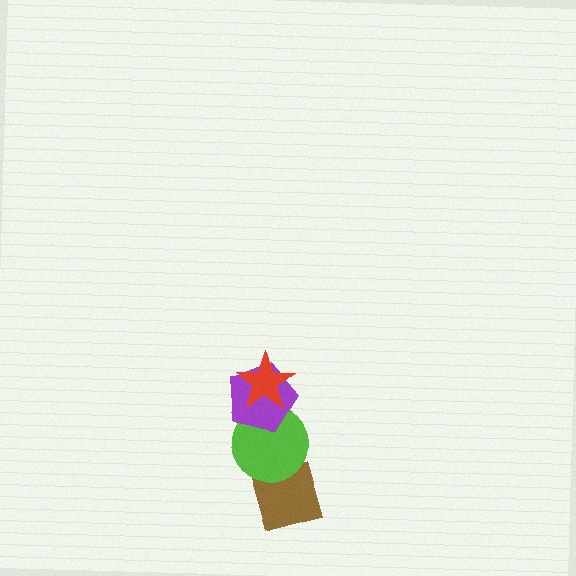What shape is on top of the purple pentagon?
The red star is on top of the purple pentagon.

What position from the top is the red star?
The red star is 1st from the top.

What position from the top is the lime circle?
The lime circle is 3rd from the top.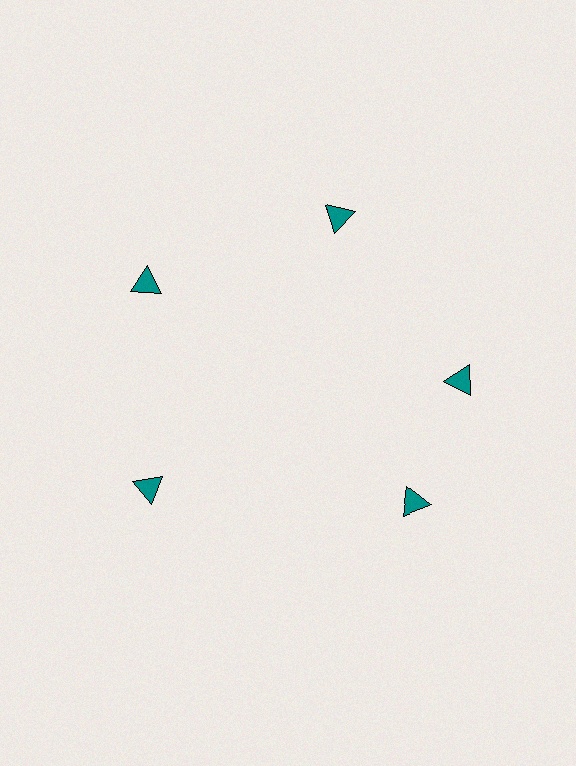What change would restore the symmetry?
The symmetry would be restored by rotating it back into even spacing with its neighbors so that all 5 triangles sit at equal angles and equal distance from the center.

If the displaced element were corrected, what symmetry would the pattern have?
It would have 5-fold rotational symmetry — the pattern would map onto itself every 72 degrees.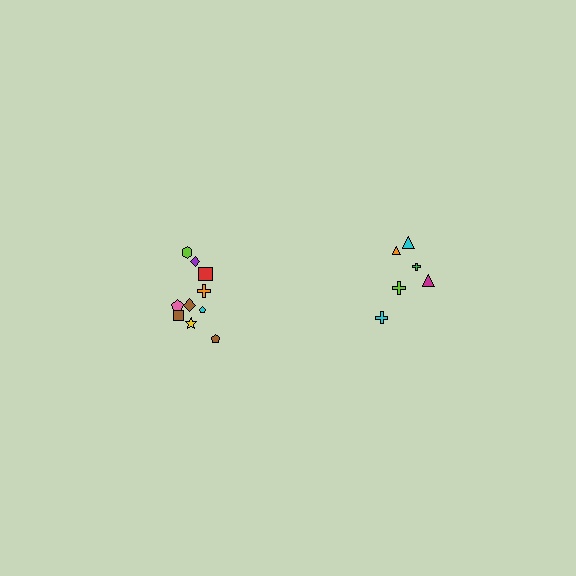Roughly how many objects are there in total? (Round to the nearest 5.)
Roughly 15 objects in total.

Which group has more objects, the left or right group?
The left group.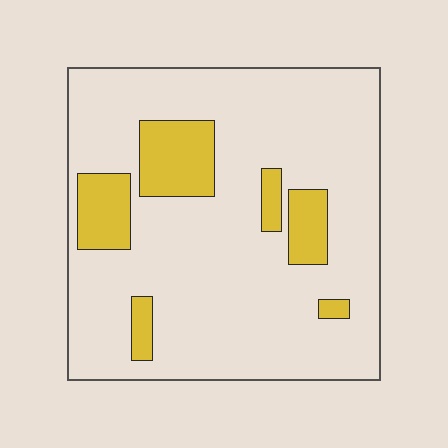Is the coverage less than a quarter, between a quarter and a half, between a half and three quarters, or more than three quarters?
Less than a quarter.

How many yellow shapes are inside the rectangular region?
6.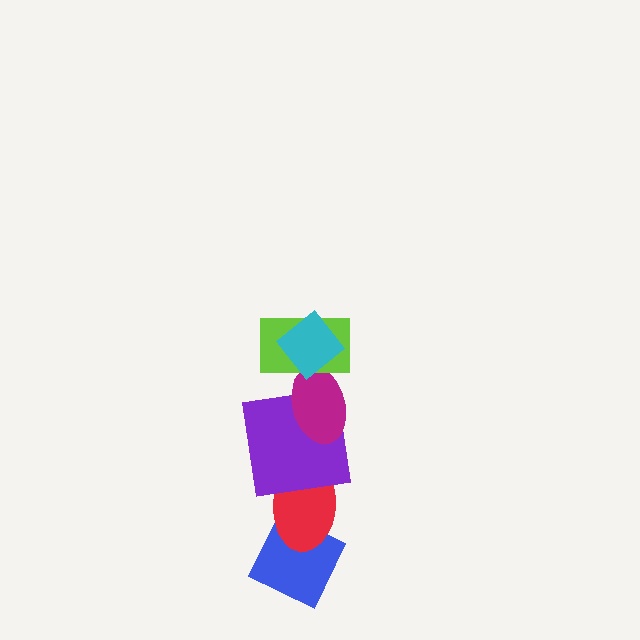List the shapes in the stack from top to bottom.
From top to bottom: the cyan diamond, the lime rectangle, the magenta ellipse, the purple square, the red ellipse, the blue diamond.